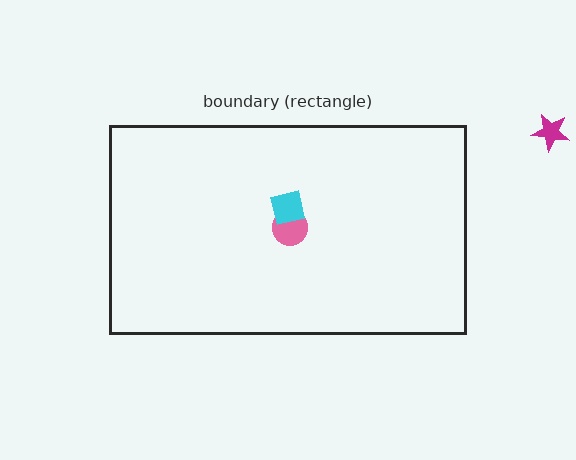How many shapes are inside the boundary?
2 inside, 1 outside.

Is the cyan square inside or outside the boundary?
Inside.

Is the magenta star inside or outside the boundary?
Outside.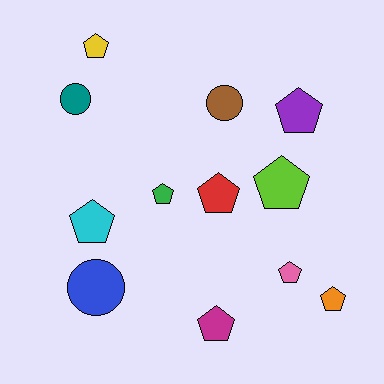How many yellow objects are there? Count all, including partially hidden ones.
There is 1 yellow object.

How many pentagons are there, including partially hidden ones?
There are 9 pentagons.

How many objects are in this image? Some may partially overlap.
There are 12 objects.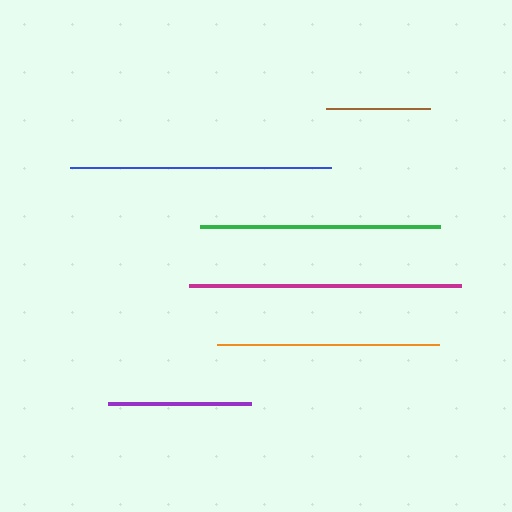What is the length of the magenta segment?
The magenta segment is approximately 272 pixels long.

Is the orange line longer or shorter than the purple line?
The orange line is longer than the purple line.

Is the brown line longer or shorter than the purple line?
The purple line is longer than the brown line.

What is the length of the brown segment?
The brown segment is approximately 104 pixels long.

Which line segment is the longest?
The magenta line is the longest at approximately 272 pixels.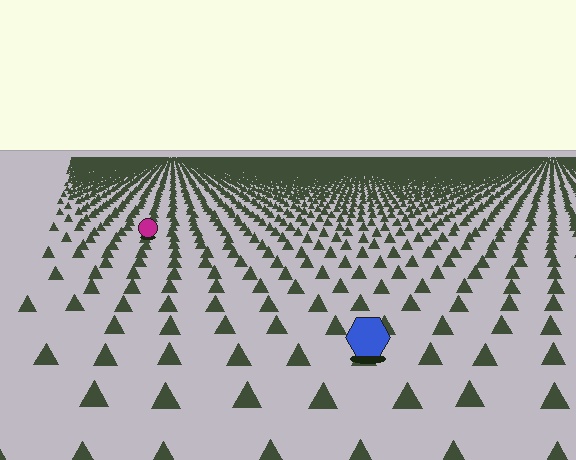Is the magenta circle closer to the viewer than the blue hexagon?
No. The blue hexagon is closer — you can tell from the texture gradient: the ground texture is coarser near it.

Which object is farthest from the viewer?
The magenta circle is farthest from the viewer. It appears smaller and the ground texture around it is denser.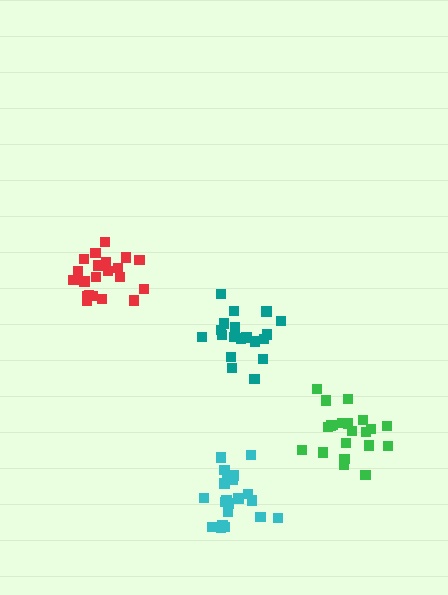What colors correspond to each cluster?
The clusters are colored: red, green, teal, cyan.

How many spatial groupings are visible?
There are 4 spatial groupings.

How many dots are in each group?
Group 1: 21 dots, Group 2: 21 dots, Group 3: 19 dots, Group 4: 21 dots (82 total).